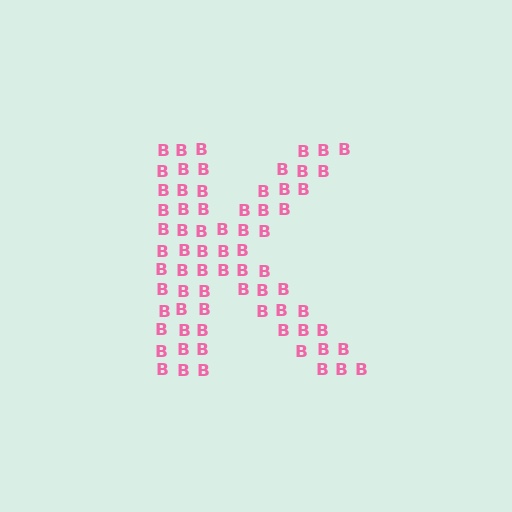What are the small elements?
The small elements are letter B's.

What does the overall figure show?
The overall figure shows the letter K.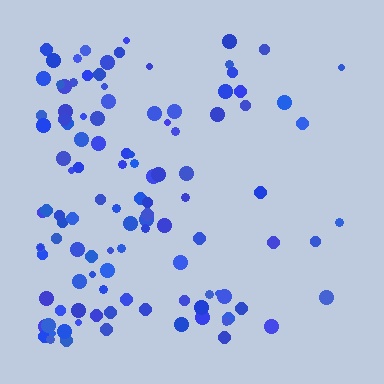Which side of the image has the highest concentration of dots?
The left.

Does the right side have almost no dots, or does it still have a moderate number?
Still a moderate number, just noticeably fewer than the left.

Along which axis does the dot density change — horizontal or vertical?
Horizontal.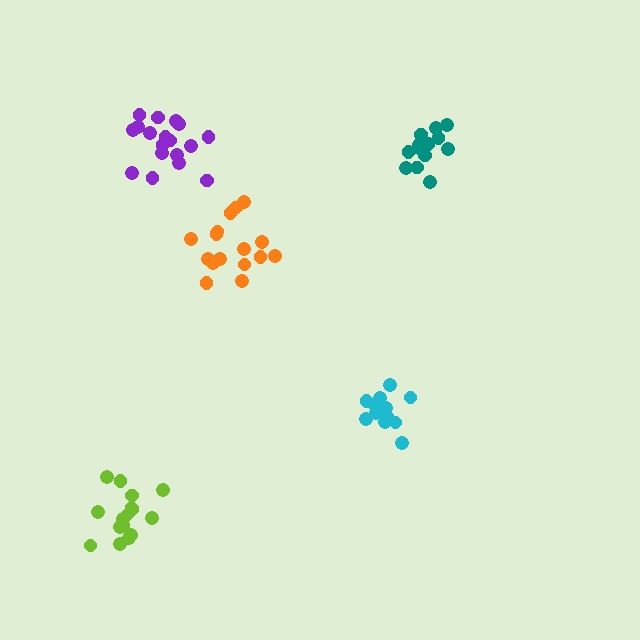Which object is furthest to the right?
The teal cluster is rightmost.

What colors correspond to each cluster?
The clusters are colored: orange, lime, cyan, teal, purple.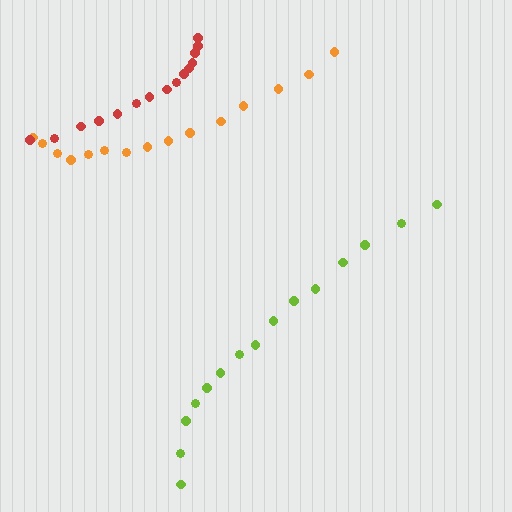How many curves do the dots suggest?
There are 3 distinct paths.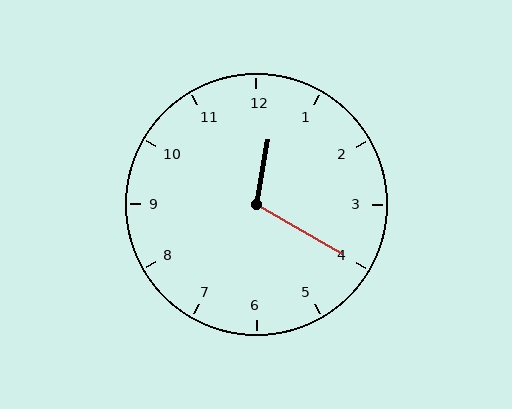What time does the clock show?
12:20.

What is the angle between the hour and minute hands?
Approximately 110 degrees.